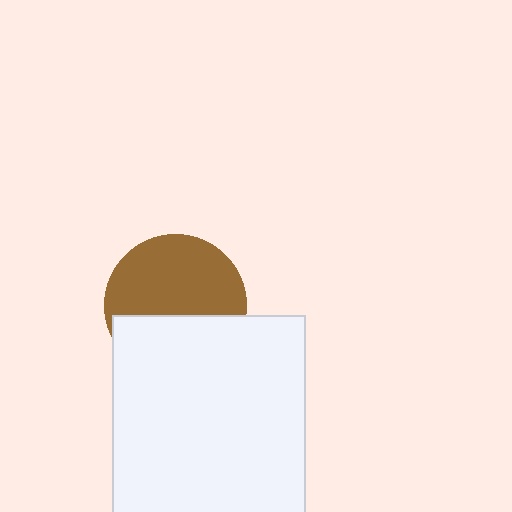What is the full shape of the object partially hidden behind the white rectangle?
The partially hidden object is a brown circle.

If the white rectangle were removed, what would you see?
You would see the complete brown circle.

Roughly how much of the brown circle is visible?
About half of it is visible (roughly 59%).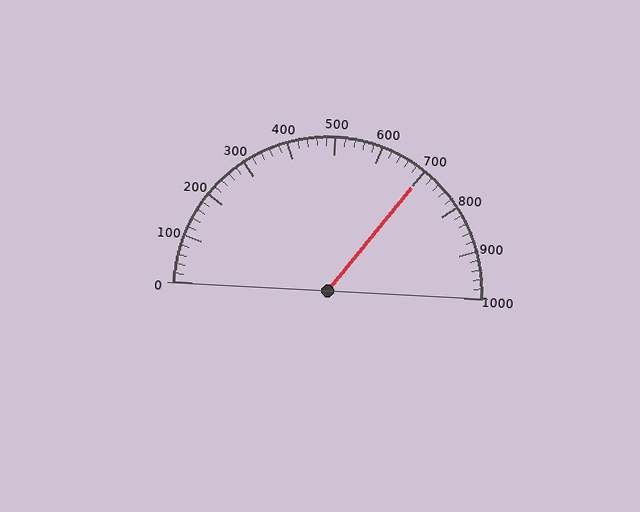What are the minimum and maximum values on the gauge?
The gauge ranges from 0 to 1000.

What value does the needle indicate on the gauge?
The needle indicates approximately 700.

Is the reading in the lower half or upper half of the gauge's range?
The reading is in the upper half of the range (0 to 1000).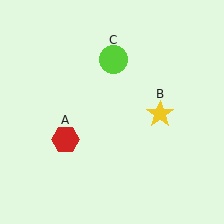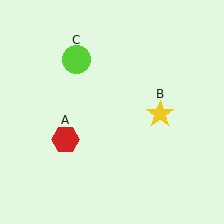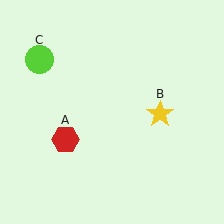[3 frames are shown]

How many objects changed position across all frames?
1 object changed position: lime circle (object C).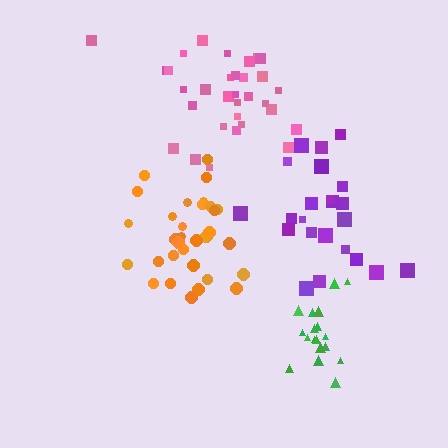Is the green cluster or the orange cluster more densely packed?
Orange.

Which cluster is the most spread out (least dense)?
Purple.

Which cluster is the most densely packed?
Orange.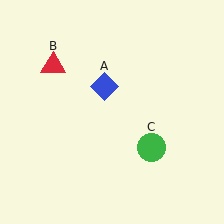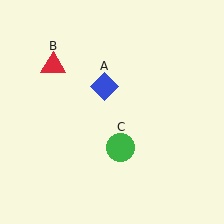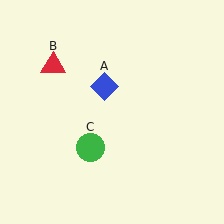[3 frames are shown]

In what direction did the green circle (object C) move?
The green circle (object C) moved left.